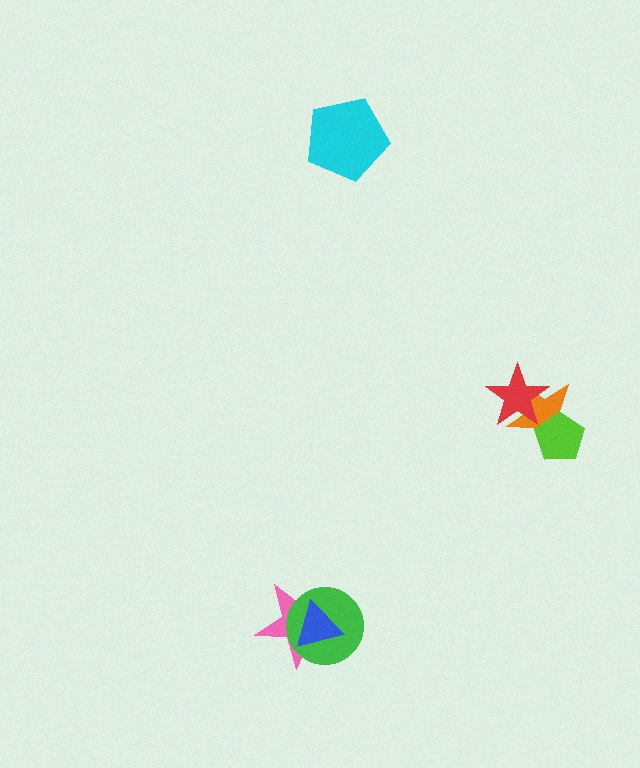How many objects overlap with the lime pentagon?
1 object overlaps with the lime pentagon.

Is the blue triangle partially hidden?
No, no other shape covers it.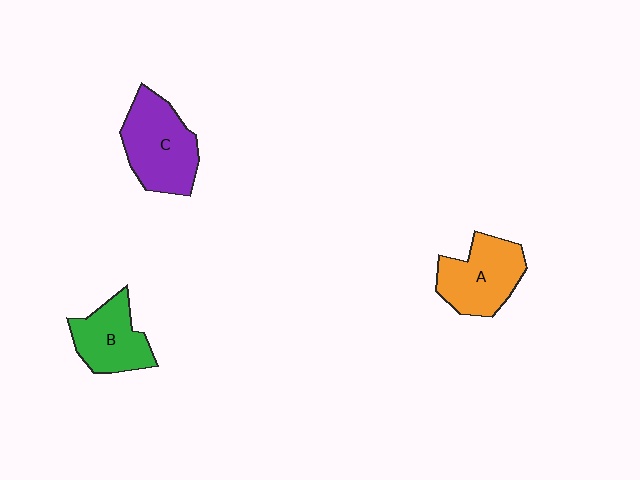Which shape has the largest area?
Shape C (purple).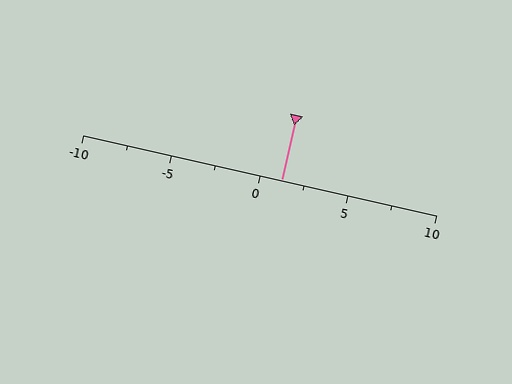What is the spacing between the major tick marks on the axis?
The major ticks are spaced 5 apart.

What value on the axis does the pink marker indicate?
The marker indicates approximately 1.2.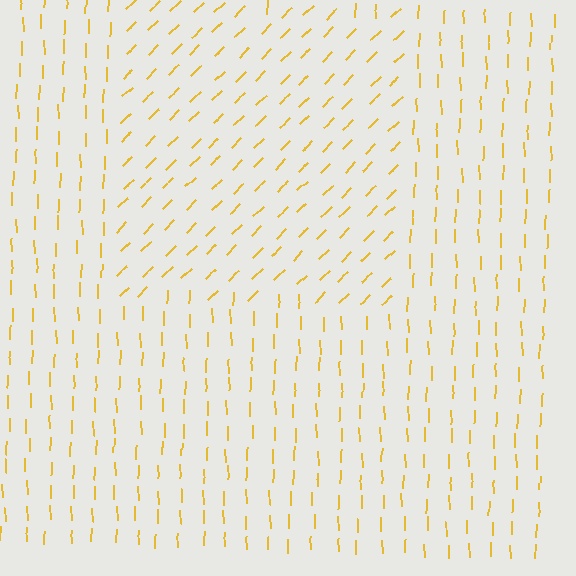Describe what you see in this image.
The image is filled with small yellow line segments. A rectangle region in the image has lines oriented differently from the surrounding lines, creating a visible texture boundary.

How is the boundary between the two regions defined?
The boundary is defined purely by a change in line orientation (approximately 45 degrees difference). All lines are the same color and thickness.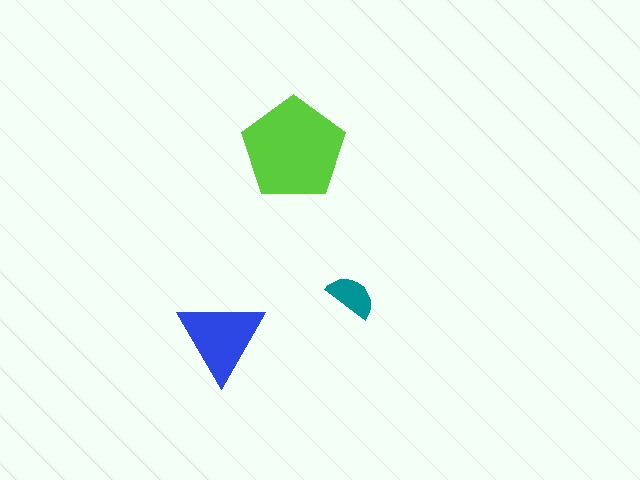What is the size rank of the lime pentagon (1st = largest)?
1st.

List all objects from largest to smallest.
The lime pentagon, the blue triangle, the teal semicircle.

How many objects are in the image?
There are 3 objects in the image.